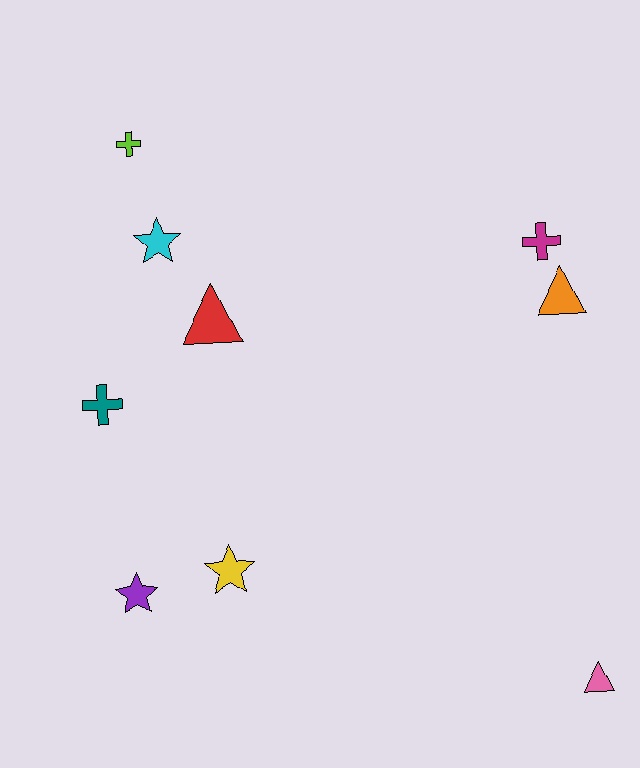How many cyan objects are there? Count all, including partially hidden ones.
There is 1 cyan object.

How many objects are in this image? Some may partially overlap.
There are 9 objects.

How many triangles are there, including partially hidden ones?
There are 3 triangles.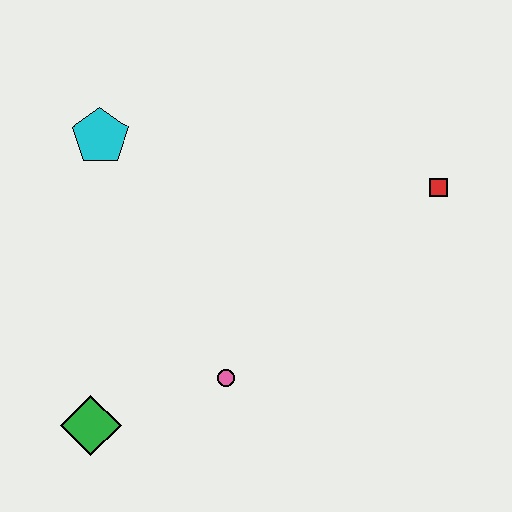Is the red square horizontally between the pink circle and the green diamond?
No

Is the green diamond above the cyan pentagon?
No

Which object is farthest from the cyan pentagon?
The red square is farthest from the cyan pentagon.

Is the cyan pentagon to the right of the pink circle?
No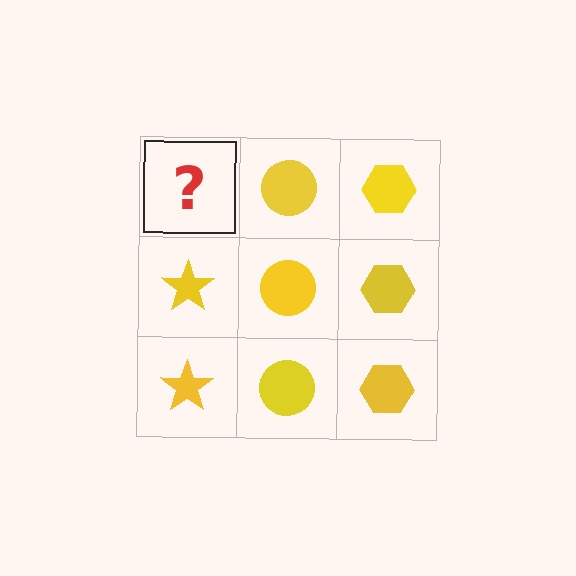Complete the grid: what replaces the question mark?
The question mark should be replaced with a yellow star.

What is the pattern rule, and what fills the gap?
The rule is that each column has a consistent shape. The gap should be filled with a yellow star.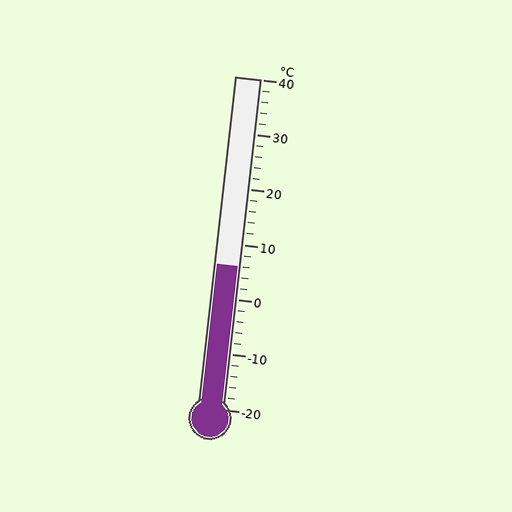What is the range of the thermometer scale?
The thermometer scale ranges from -20°C to 40°C.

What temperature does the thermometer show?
The thermometer shows approximately 6°C.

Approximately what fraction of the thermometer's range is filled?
The thermometer is filled to approximately 45% of its range.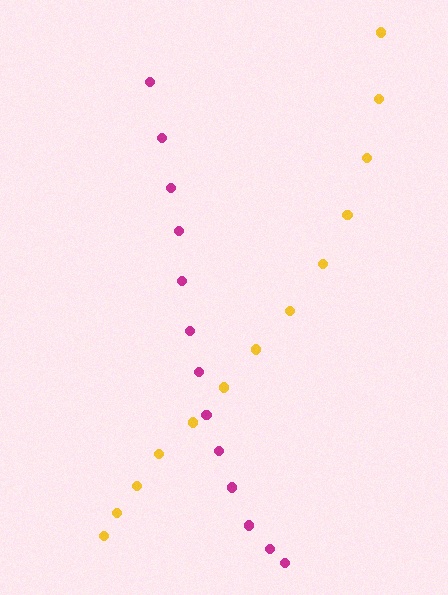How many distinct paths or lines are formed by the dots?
There are 2 distinct paths.